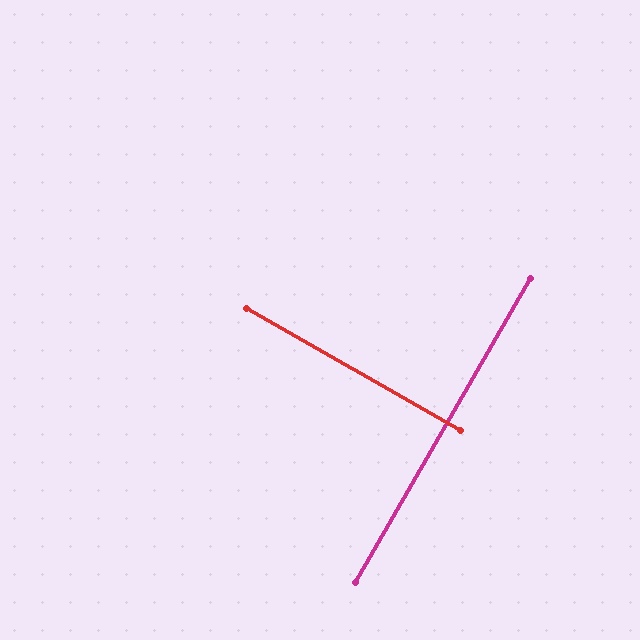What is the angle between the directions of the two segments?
Approximately 90 degrees.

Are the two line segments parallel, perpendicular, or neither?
Perpendicular — they meet at approximately 90°.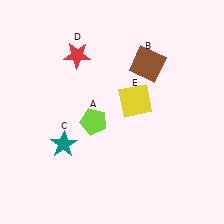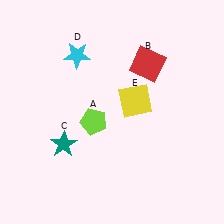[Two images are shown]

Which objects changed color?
B changed from brown to red. D changed from red to cyan.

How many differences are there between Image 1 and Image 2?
There are 2 differences between the two images.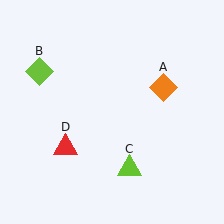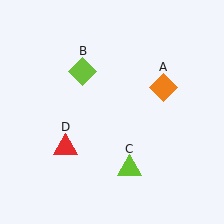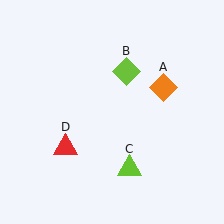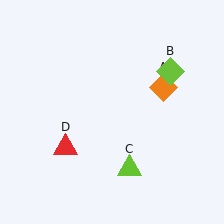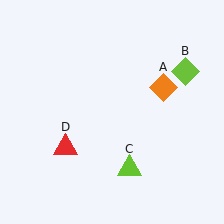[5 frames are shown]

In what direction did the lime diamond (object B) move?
The lime diamond (object B) moved right.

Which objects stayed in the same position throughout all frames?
Orange diamond (object A) and lime triangle (object C) and red triangle (object D) remained stationary.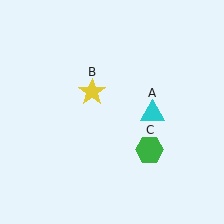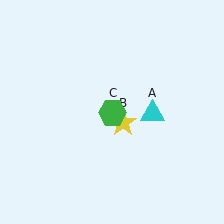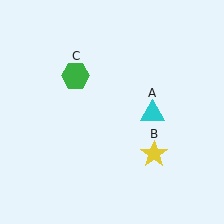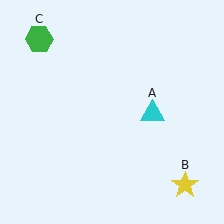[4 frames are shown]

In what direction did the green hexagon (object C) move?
The green hexagon (object C) moved up and to the left.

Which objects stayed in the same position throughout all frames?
Cyan triangle (object A) remained stationary.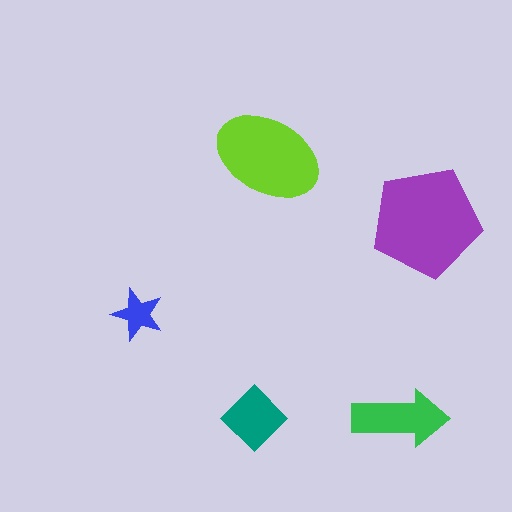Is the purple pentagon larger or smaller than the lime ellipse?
Larger.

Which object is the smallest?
The blue star.